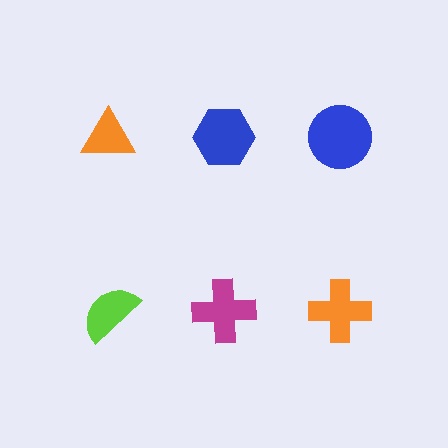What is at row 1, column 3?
A blue circle.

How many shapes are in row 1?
3 shapes.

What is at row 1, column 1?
An orange triangle.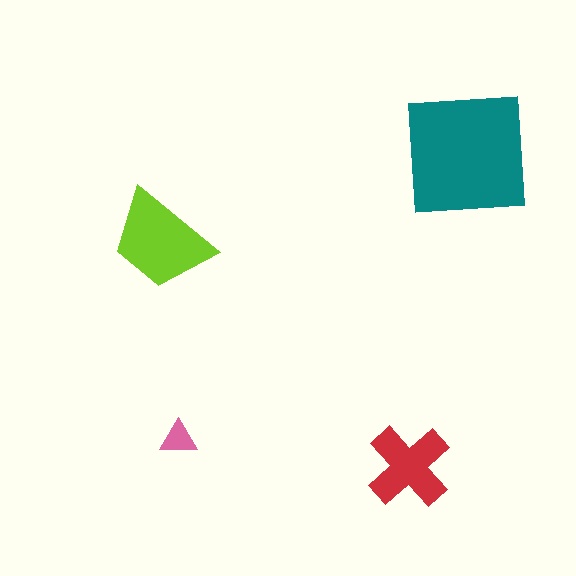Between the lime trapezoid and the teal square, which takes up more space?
The teal square.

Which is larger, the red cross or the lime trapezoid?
The lime trapezoid.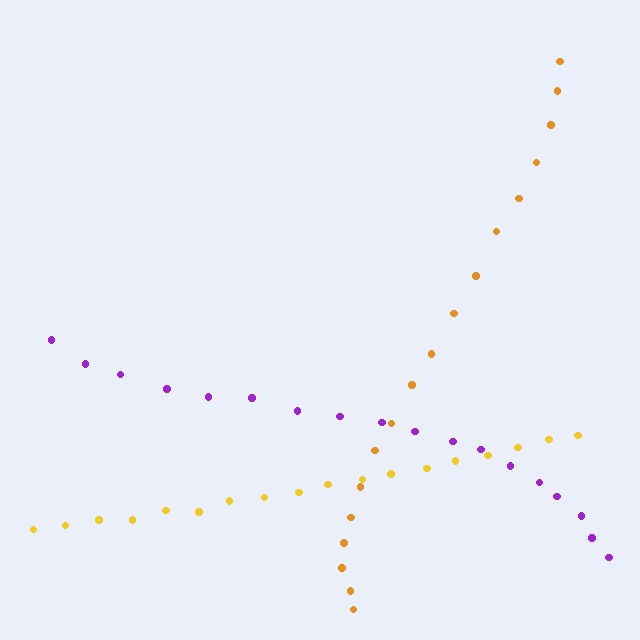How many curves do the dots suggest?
There are 3 distinct paths.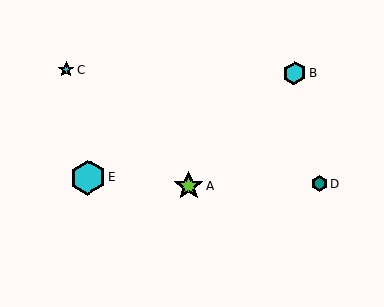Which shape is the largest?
The cyan hexagon (labeled E) is the largest.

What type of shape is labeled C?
Shape C is a cyan star.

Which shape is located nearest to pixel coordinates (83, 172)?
The cyan hexagon (labeled E) at (88, 177) is nearest to that location.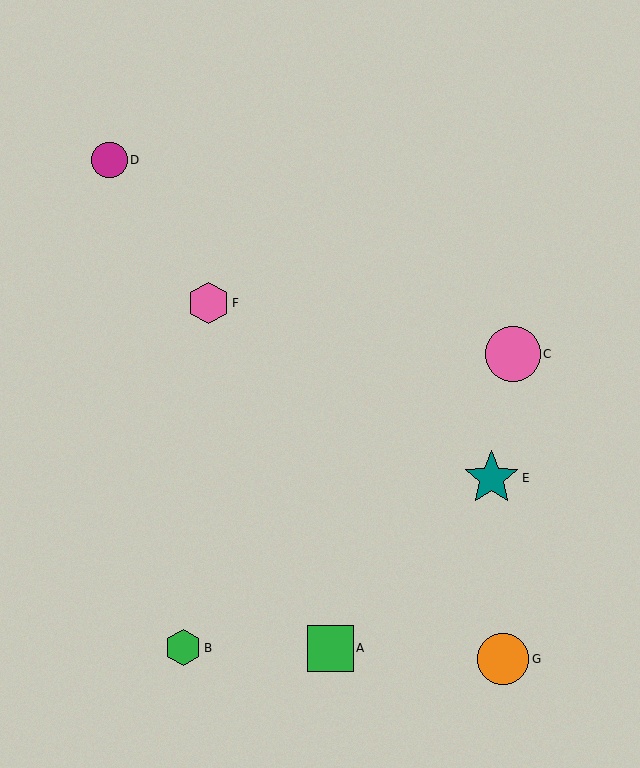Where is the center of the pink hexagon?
The center of the pink hexagon is at (208, 303).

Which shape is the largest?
The pink circle (labeled C) is the largest.